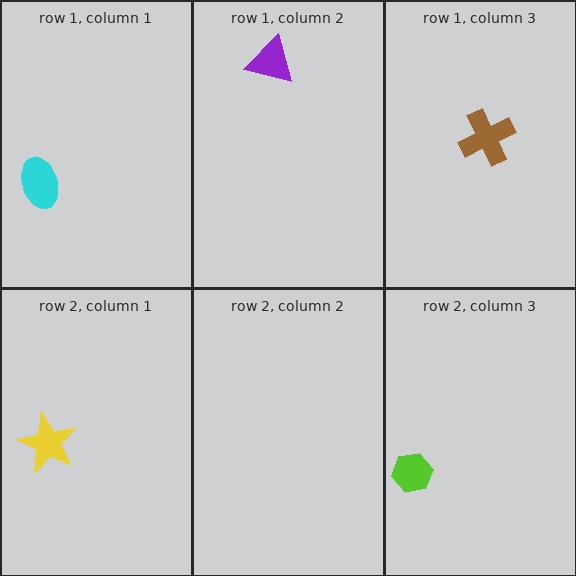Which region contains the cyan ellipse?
The row 1, column 1 region.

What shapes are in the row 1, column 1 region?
The cyan ellipse.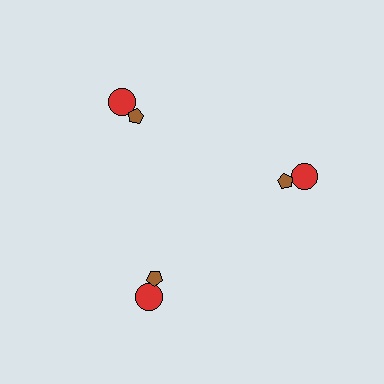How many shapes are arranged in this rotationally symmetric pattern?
There are 6 shapes, arranged in 3 groups of 2.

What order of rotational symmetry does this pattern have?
This pattern has 3-fold rotational symmetry.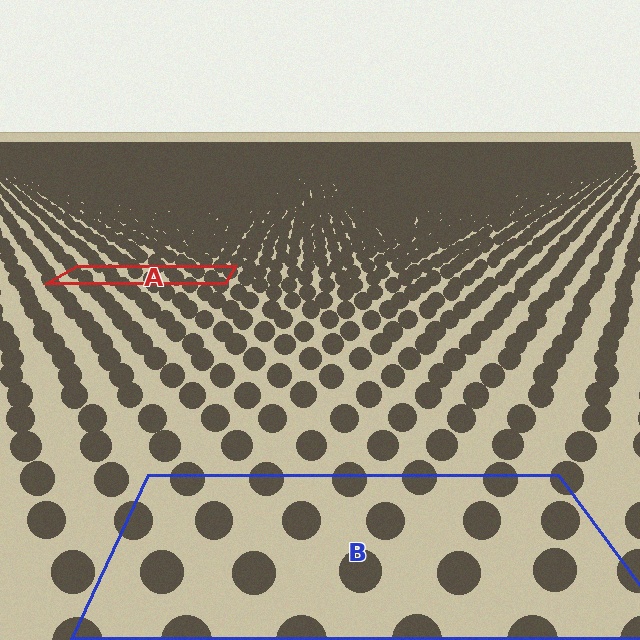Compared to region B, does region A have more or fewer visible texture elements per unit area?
Region A has more texture elements per unit area — they are packed more densely because it is farther away.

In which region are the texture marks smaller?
The texture marks are smaller in region A, because it is farther away.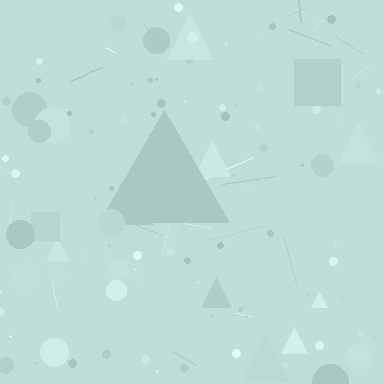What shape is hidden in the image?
A triangle is hidden in the image.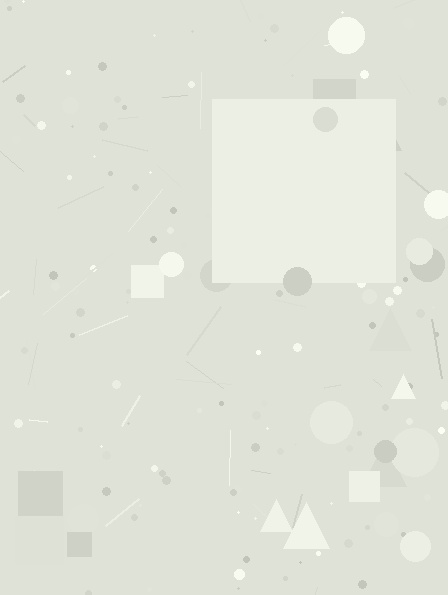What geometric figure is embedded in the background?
A square is embedded in the background.